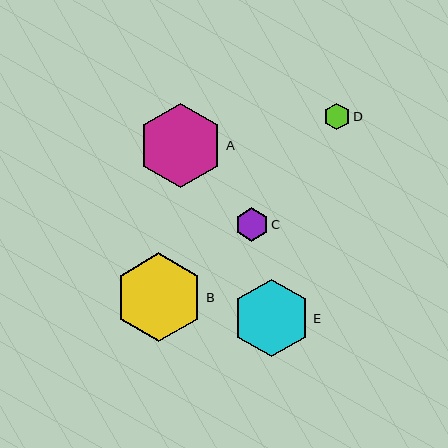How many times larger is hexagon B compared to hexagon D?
Hexagon B is approximately 3.3 times the size of hexagon D.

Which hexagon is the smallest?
Hexagon D is the smallest with a size of approximately 26 pixels.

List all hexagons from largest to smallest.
From largest to smallest: B, A, E, C, D.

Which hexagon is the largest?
Hexagon B is the largest with a size of approximately 88 pixels.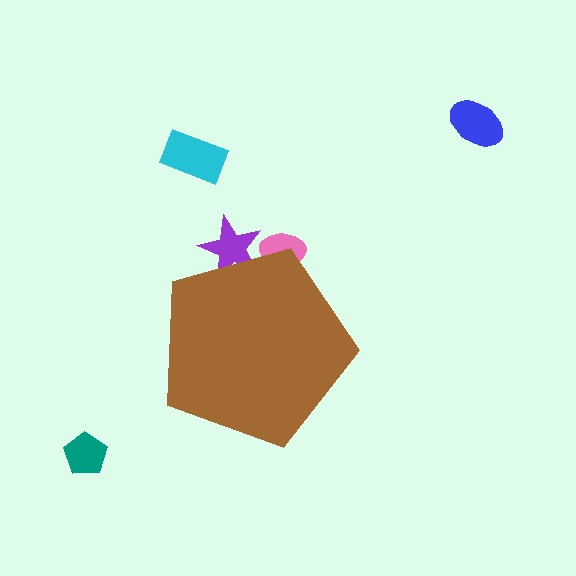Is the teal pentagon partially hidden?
No, the teal pentagon is fully visible.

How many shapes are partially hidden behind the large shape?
2 shapes are partially hidden.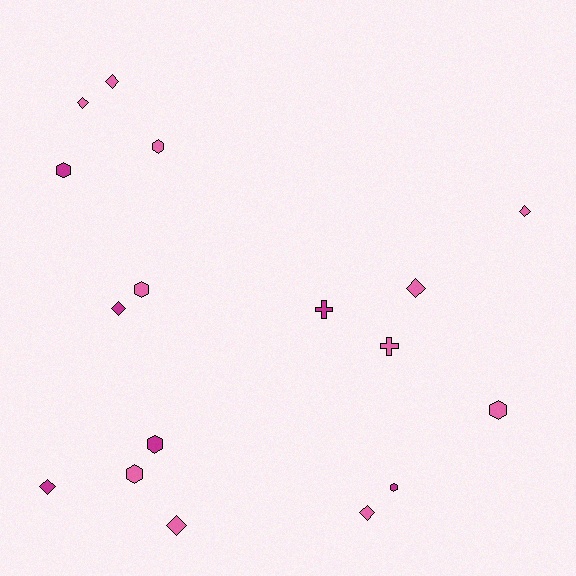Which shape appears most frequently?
Diamond, with 8 objects.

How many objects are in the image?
There are 17 objects.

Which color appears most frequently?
Pink, with 11 objects.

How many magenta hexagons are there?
There are 3 magenta hexagons.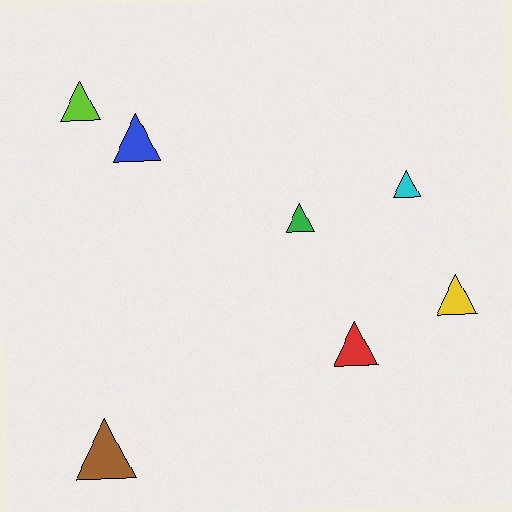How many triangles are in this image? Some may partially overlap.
There are 7 triangles.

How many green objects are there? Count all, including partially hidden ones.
There is 1 green object.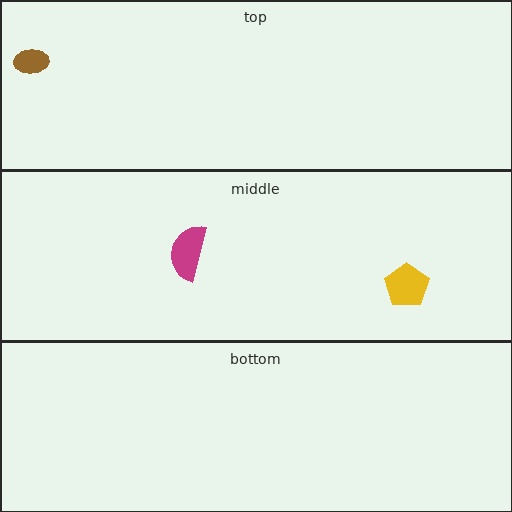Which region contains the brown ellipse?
The top region.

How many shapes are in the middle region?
2.